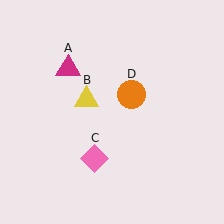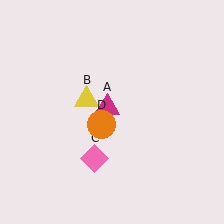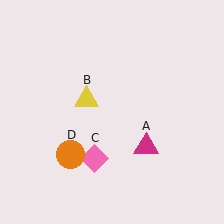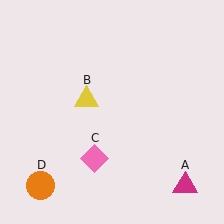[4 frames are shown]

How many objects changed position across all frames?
2 objects changed position: magenta triangle (object A), orange circle (object D).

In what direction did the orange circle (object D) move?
The orange circle (object D) moved down and to the left.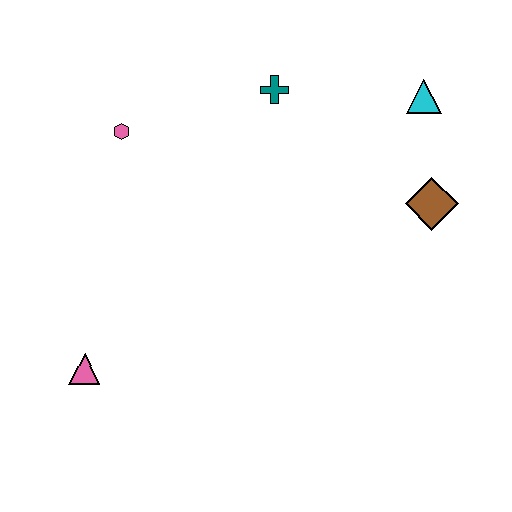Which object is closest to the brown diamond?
The cyan triangle is closest to the brown diamond.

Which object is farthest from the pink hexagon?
The brown diamond is farthest from the pink hexagon.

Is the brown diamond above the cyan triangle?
No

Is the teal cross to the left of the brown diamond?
Yes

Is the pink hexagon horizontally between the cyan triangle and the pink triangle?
Yes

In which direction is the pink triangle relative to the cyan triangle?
The pink triangle is to the left of the cyan triangle.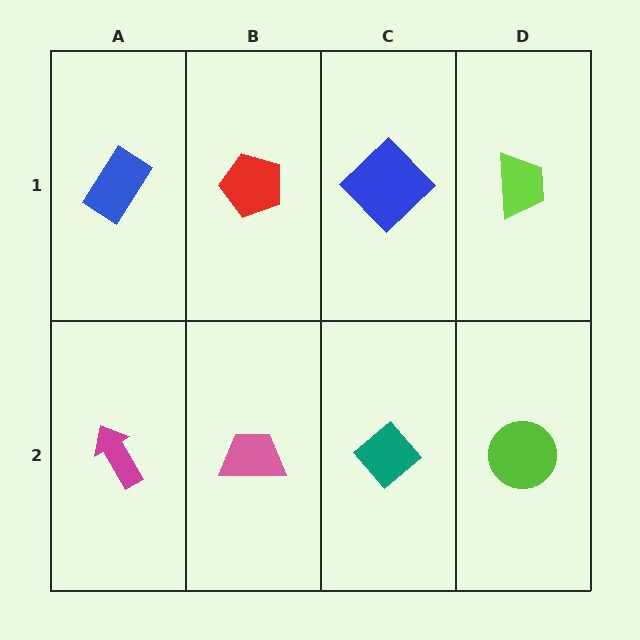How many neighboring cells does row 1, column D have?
2.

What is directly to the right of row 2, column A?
A pink trapezoid.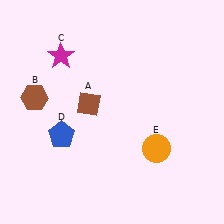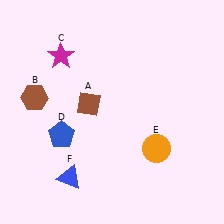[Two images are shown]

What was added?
A blue triangle (F) was added in Image 2.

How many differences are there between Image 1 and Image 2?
There is 1 difference between the two images.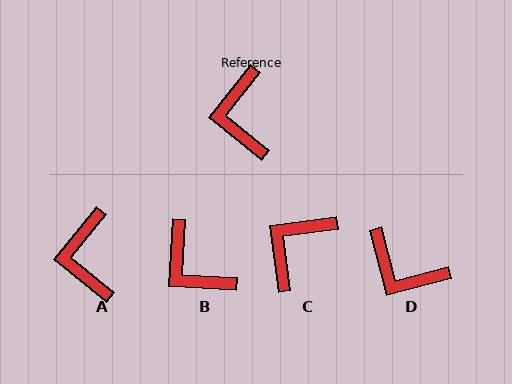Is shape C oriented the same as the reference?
No, it is off by about 44 degrees.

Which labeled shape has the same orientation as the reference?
A.